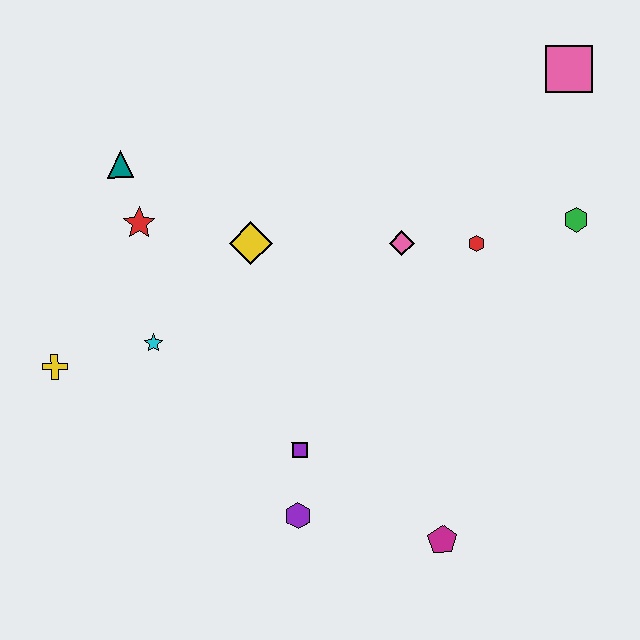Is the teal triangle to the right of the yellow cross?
Yes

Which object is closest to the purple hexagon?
The purple square is closest to the purple hexagon.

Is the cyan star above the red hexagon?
No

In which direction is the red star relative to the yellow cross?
The red star is above the yellow cross.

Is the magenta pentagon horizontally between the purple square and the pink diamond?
No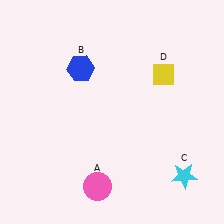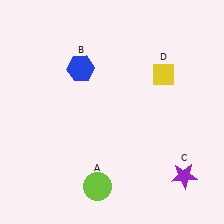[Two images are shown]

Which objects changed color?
A changed from pink to lime. C changed from cyan to purple.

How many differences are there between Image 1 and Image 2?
There are 2 differences between the two images.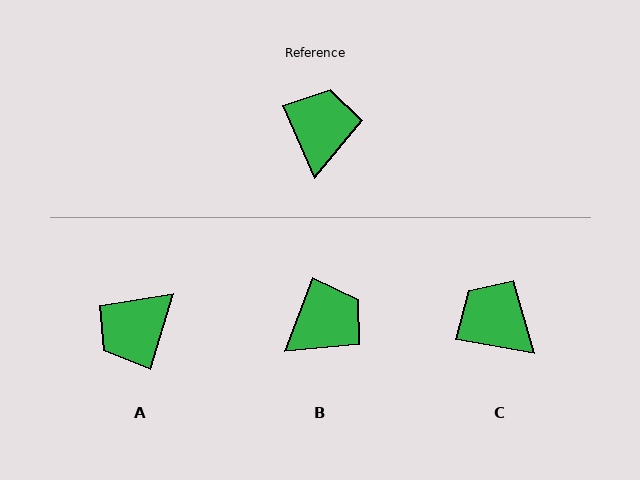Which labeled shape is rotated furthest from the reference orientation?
A, about 139 degrees away.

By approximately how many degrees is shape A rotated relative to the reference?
Approximately 139 degrees counter-clockwise.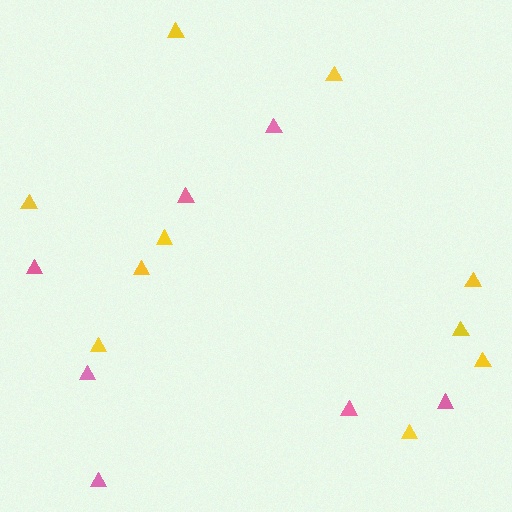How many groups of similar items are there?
There are 2 groups: one group of yellow triangles (10) and one group of pink triangles (7).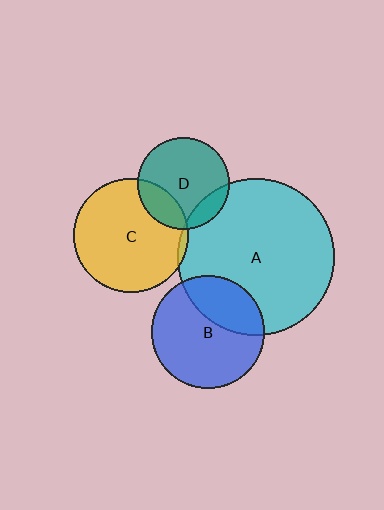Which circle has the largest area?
Circle A (cyan).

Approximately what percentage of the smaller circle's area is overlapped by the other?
Approximately 30%.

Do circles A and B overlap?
Yes.